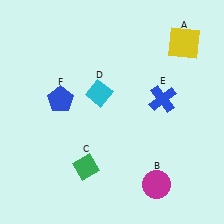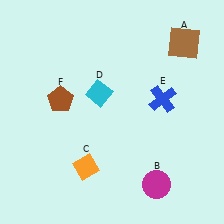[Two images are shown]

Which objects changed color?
A changed from yellow to brown. C changed from green to orange. F changed from blue to brown.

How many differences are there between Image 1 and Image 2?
There are 3 differences between the two images.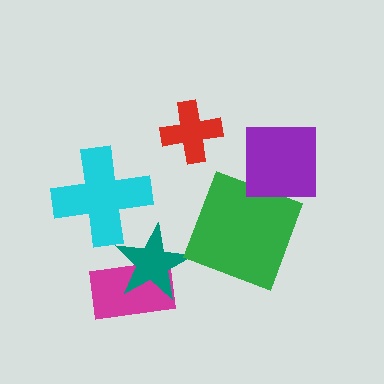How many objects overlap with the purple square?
0 objects overlap with the purple square.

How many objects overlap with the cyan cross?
0 objects overlap with the cyan cross.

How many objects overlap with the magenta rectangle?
1 object overlaps with the magenta rectangle.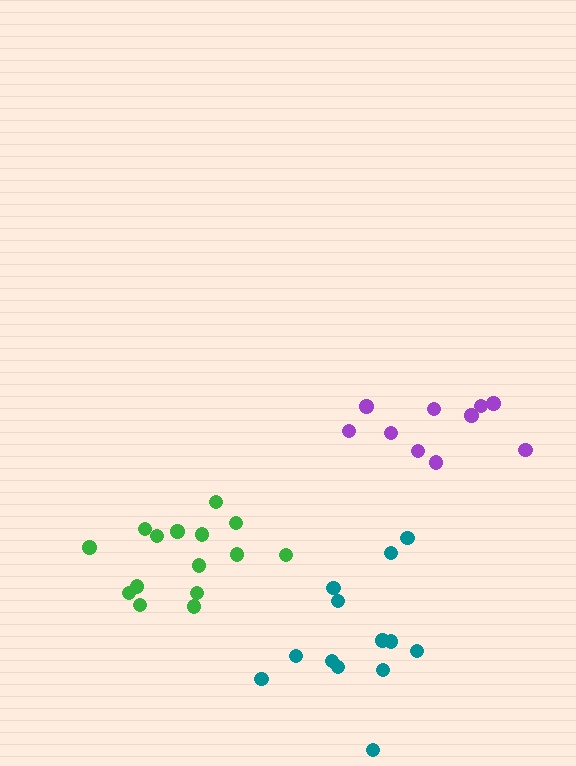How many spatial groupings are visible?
There are 3 spatial groupings.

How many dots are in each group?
Group 1: 13 dots, Group 2: 10 dots, Group 3: 15 dots (38 total).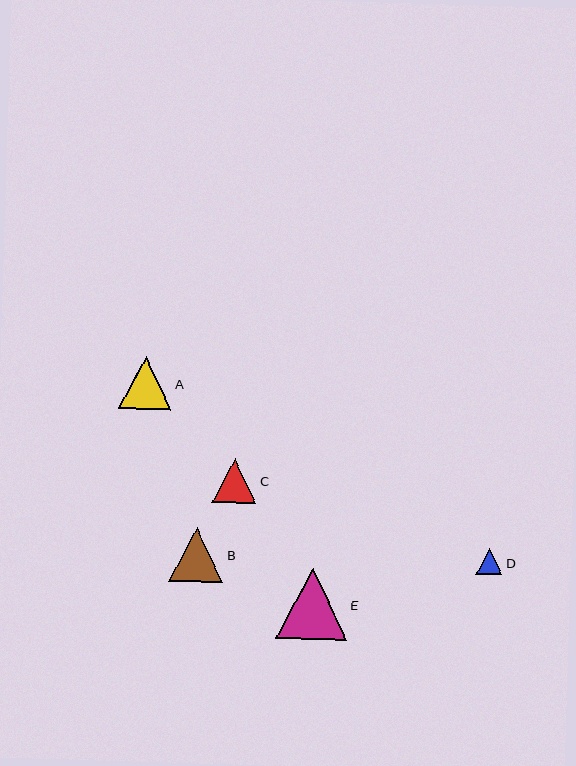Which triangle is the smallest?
Triangle D is the smallest with a size of approximately 26 pixels.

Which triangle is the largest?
Triangle E is the largest with a size of approximately 71 pixels.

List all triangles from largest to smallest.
From largest to smallest: E, B, A, C, D.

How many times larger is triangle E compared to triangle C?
Triangle E is approximately 1.6 times the size of triangle C.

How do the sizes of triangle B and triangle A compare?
Triangle B and triangle A are approximately the same size.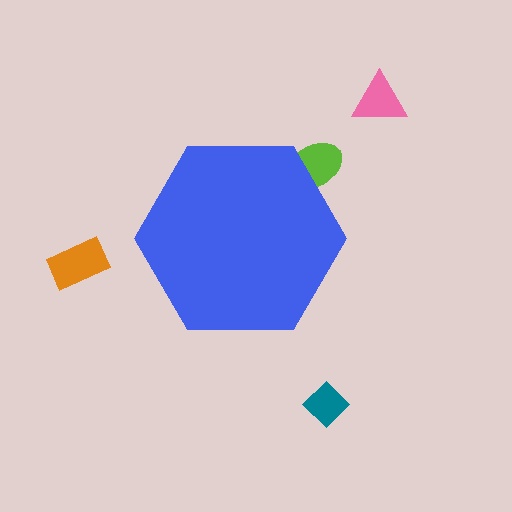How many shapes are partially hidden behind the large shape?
1 shape is partially hidden.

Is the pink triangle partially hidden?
No, the pink triangle is fully visible.